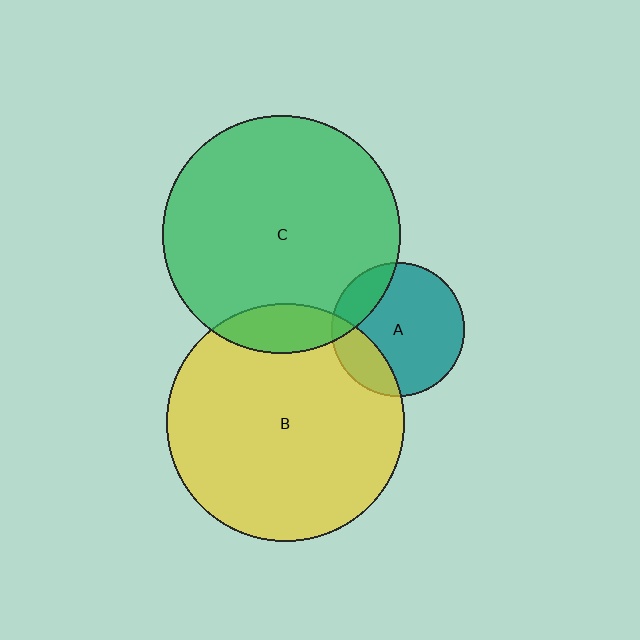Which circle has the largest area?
Circle B (yellow).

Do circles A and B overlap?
Yes.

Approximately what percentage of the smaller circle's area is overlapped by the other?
Approximately 20%.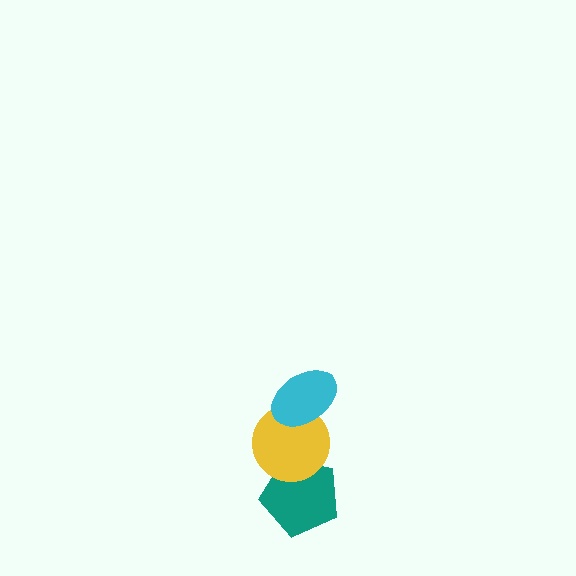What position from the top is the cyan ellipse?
The cyan ellipse is 1st from the top.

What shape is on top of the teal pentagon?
The yellow circle is on top of the teal pentagon.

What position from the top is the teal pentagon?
The teal pentagon is 3rd from the top.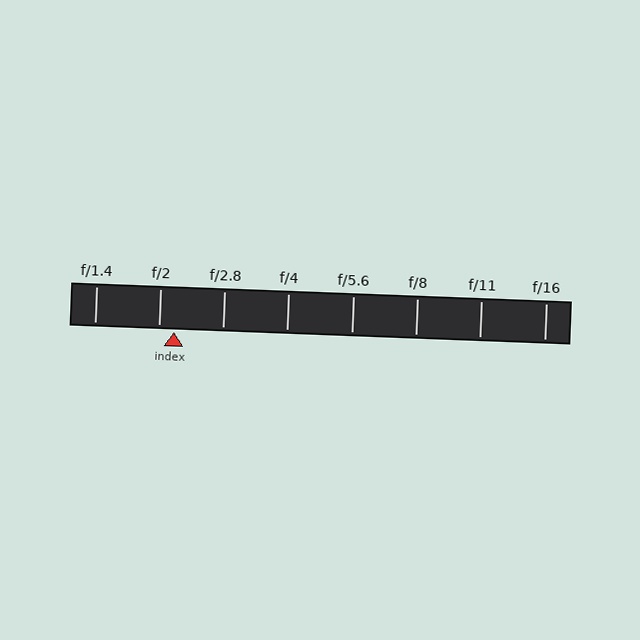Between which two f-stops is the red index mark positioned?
The index mark is between f/2 and f/2.8.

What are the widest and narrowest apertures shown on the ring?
The widest aperture shown is f/1.4 and the narrowest is f/16.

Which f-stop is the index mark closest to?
The index mark is closest to f/2.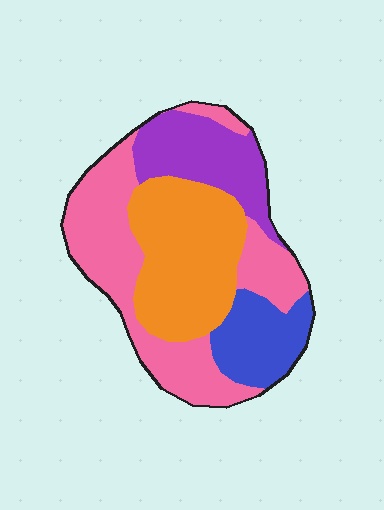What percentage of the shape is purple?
Purple covers 18% of the shape.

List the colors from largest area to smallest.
From largest to smallest: pink, orange, purple, blue.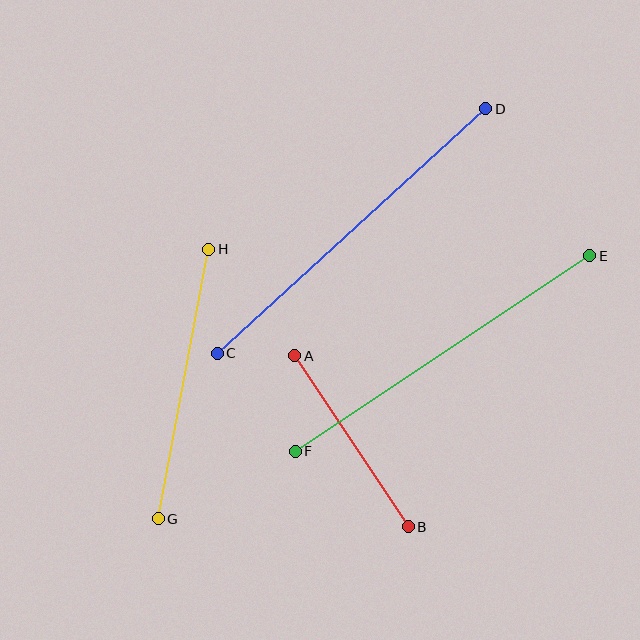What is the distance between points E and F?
The distance is approximately 354 pixels.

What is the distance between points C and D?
The distance is approximately 363 pixels.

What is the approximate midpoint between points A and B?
The midpoint is at approximately (352, 441) pixels.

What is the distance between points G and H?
The distance is approximately 274 pixels.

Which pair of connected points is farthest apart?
Points C and D are farthest apart.